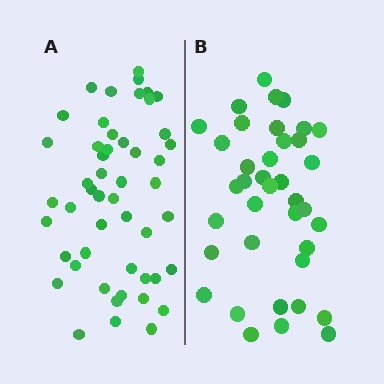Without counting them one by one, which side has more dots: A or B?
Region A (the left region) has more dots.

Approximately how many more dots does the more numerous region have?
Region A has roughly 12 or so more dots than region B.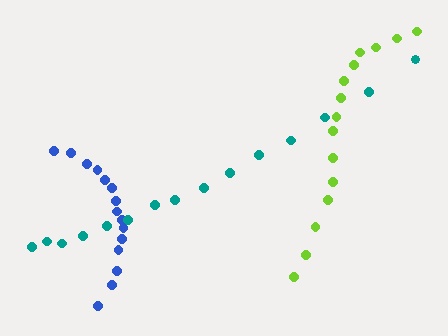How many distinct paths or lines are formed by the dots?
There are 3 distinct paths.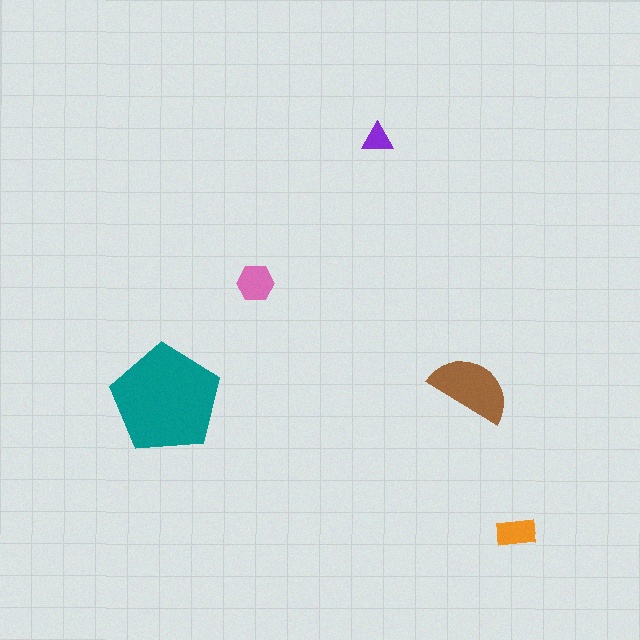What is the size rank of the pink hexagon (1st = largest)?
3rd.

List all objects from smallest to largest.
The purple triangle, the orange rectangle, the pink hexagon, the brown semicircle, the teal pentagon.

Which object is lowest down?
The orange rectangle is bottommost.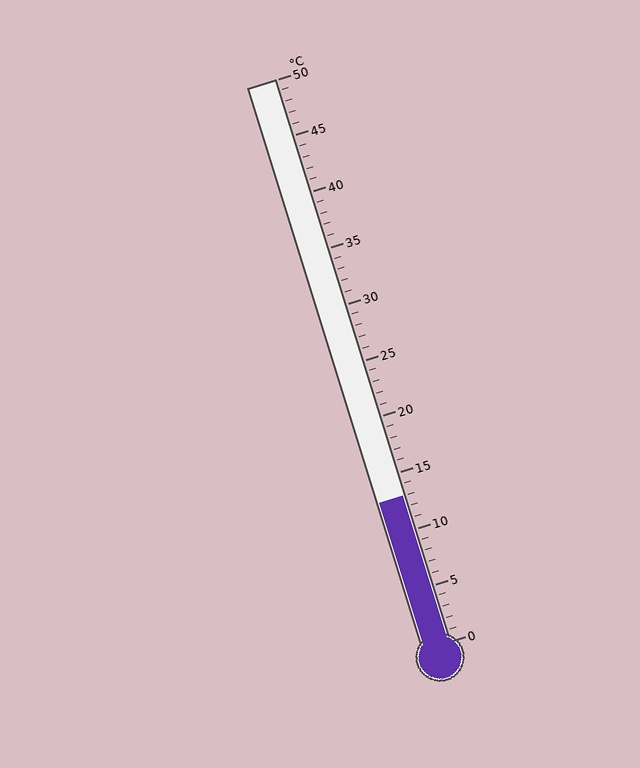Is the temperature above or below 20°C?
The temperature is below 20°C.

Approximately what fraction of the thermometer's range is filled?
The thermometer is filled to approximately 25% of its range.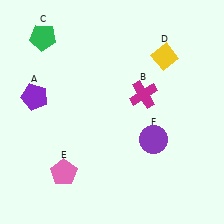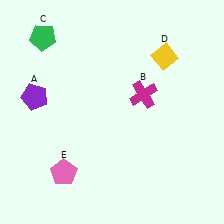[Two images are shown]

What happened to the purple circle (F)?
The purple circle (F) was removed in Image 2. It was in the bottom-right area of Image 1.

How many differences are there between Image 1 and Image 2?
There is 1 difference between the two images.